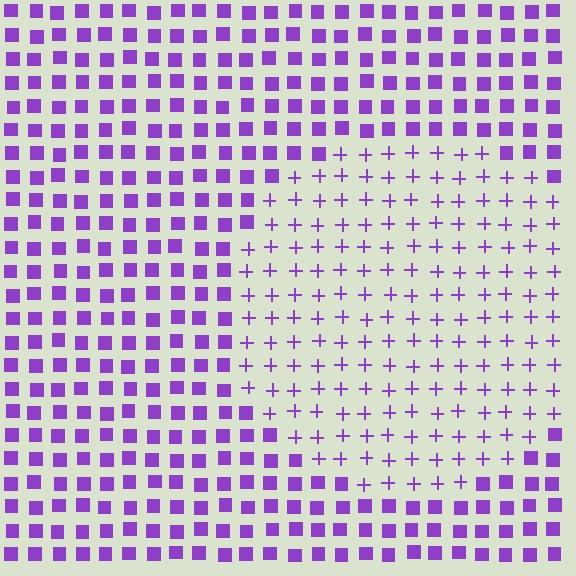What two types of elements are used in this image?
The image uses plus signs inside the circle region and squares outside it.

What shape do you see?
I see a circle.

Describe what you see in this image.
The image is filled with small purple elements arranged in a uniform grid. A circle-shaped region contains plus signs, while the surrounding area contains squares. The boundary is defined purely by the change in element shape.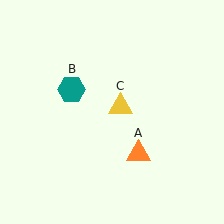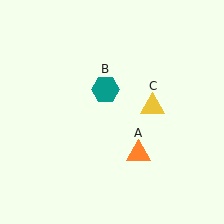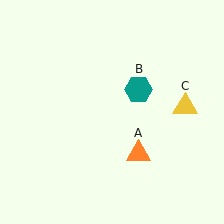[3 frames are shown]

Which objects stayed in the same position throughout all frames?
Orange triangle (object A) remained stationary.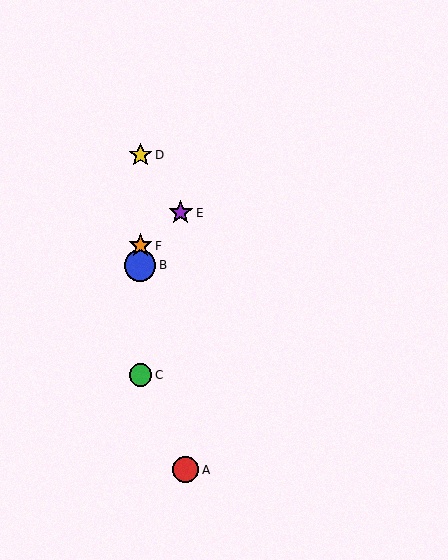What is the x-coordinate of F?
Object F is at x≈140.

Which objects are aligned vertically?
Objects B, C, D, F are aligned vertically.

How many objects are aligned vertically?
4 objects (B, C, D, F) are aligned vertically.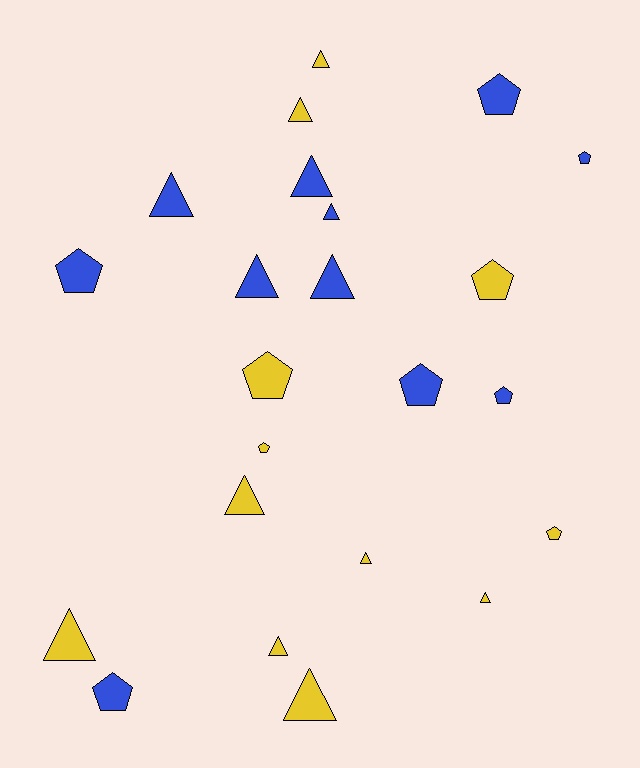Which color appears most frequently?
Yellow, with 12 objects.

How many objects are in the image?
There are 23 objects.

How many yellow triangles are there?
There are 8 yellow triangles.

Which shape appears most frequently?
Triangle, with 13 objects.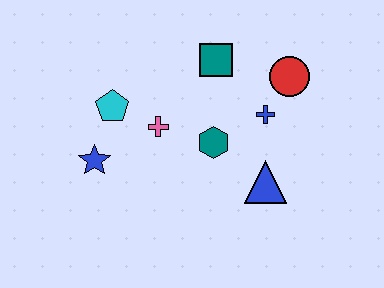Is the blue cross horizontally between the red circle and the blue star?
Yes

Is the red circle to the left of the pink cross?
No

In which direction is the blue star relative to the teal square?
The blue star is to the left of the teal square.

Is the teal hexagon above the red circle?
No